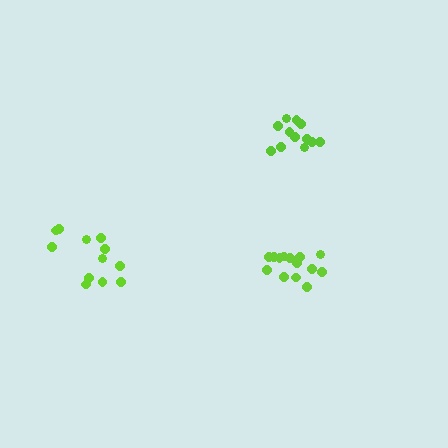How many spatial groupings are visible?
There are 3 spatial groupings.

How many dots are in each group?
Group 1: 12 dots, Group 2: 14 dots, Group 3: 12 dots (38 total).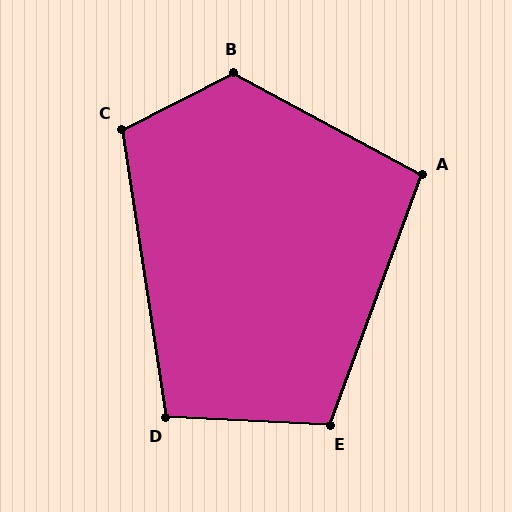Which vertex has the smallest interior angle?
A, at approximately 98 degrees.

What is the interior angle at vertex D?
Approximately 101 degrees (obtuse).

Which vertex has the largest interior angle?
B, at approximately 125 degrees.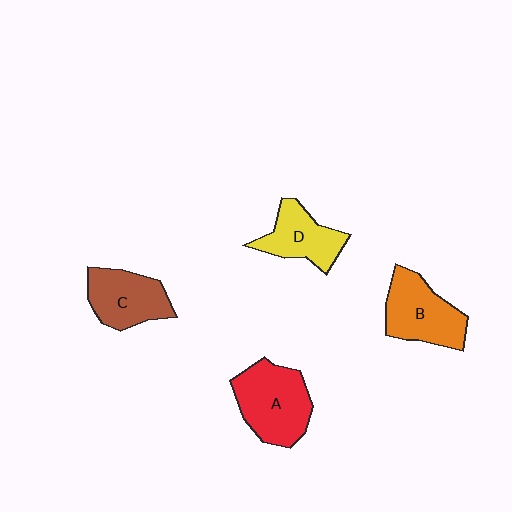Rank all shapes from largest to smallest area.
From largest to smallest: A (red), B (orange), C (brown), D (yellow).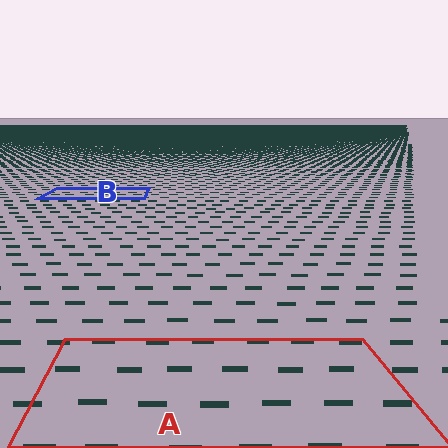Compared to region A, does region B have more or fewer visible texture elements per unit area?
Region B has more texture elements per unit area — they are packed more densely because it is farther away.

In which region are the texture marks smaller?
The texture marks are smaller in region B, because it is farther away.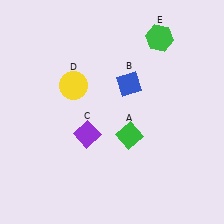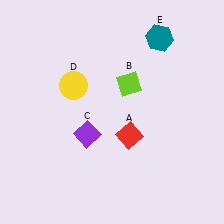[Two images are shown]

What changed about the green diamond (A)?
In Image 1, A is green. In Image 2, it changed to red.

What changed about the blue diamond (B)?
In Image 1, B is blue. In Image 2, it changed to lime.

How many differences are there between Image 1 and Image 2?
There are 3 differences between the two images.